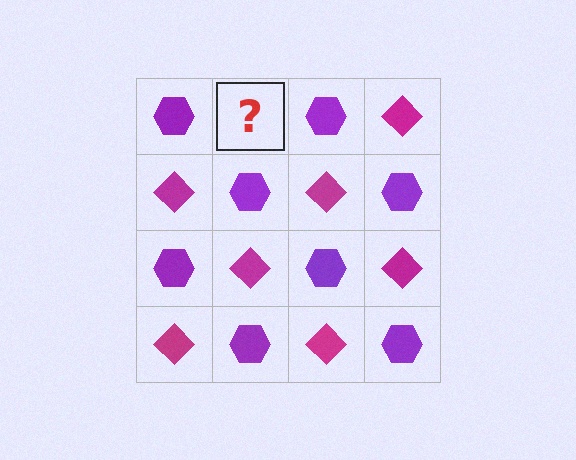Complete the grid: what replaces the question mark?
The question mark should be replaced with a magenta diamond.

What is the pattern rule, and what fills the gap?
The rule is that it alternates purple hexagon and magenta diamond in a checkerboard pattern. The gap should be filled with a magenta diamond.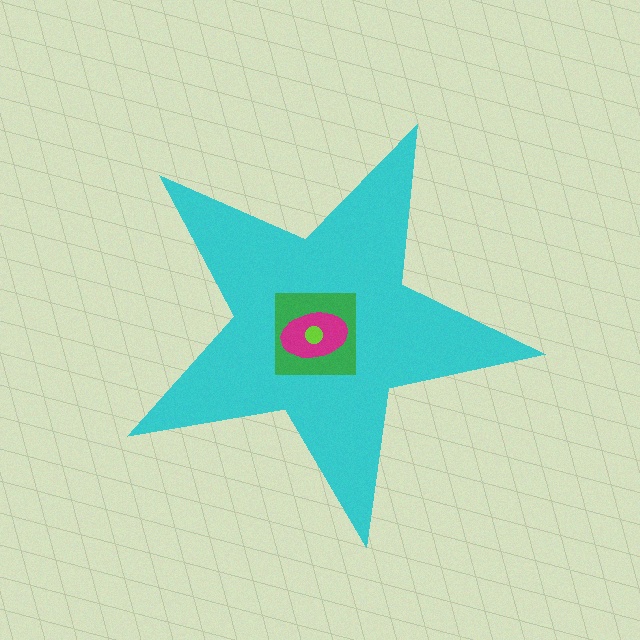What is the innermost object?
The lime circle.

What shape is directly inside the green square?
The magenta ellipse.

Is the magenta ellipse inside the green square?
Yes.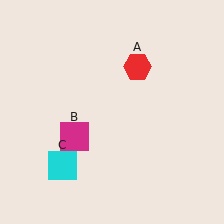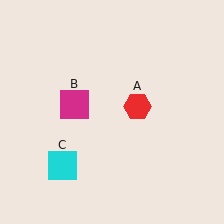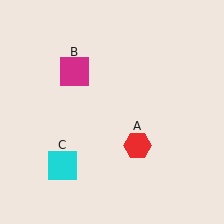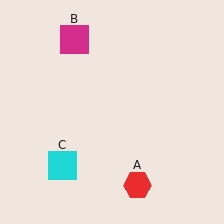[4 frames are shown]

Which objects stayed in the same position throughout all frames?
Cyan square (object C) remained stationary.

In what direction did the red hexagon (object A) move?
The red hexagon (object A) moved down.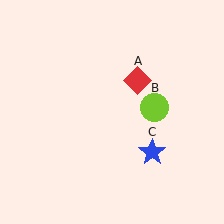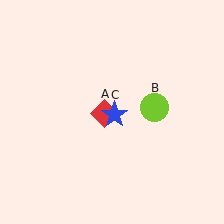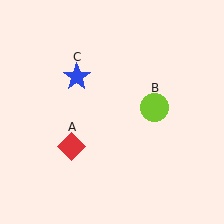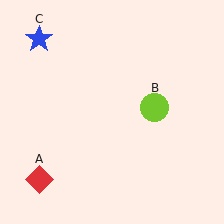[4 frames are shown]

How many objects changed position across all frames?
2 objects changed position: red diamond (object A), blue star (object C).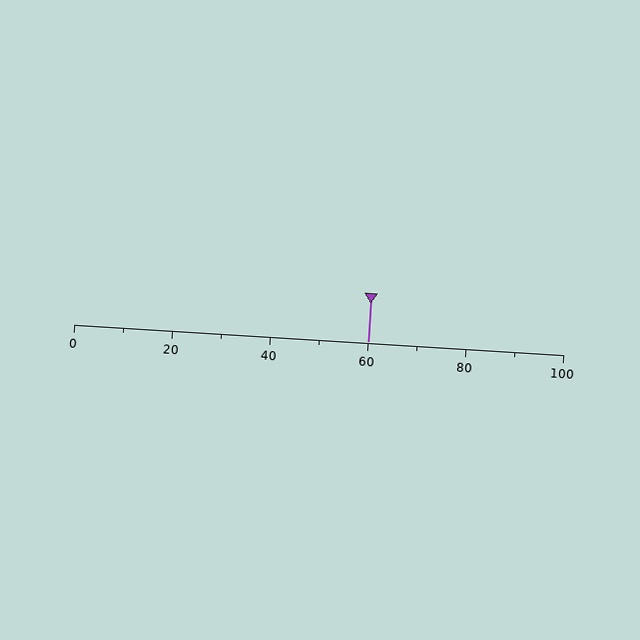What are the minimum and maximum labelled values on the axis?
The axis runs from 0 to 100.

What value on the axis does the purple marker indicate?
The marker indicates approximately 60.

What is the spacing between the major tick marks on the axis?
The major ticks are spaced 20 apart.